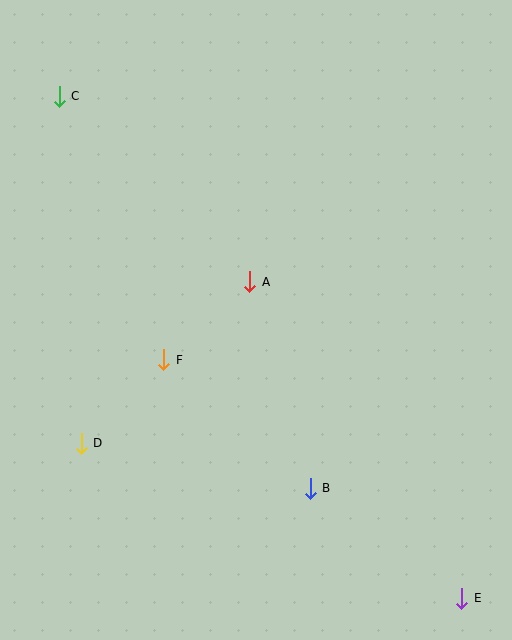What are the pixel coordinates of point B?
Point B is at (310, 488).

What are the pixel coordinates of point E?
Point E is at (462, 598).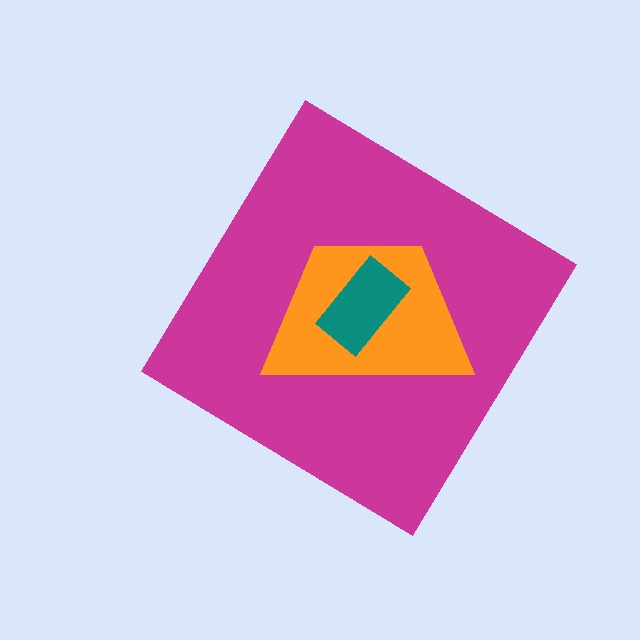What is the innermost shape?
The teal rectangle.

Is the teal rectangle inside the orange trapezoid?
Yes.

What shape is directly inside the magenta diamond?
The orange trapezoid.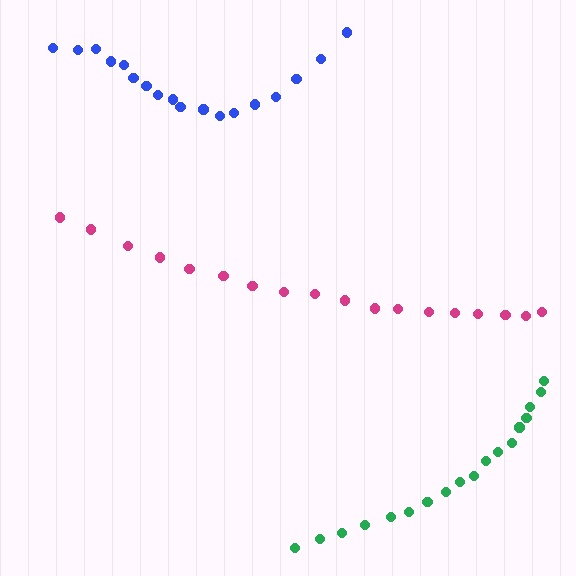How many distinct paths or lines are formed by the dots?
There are 3 distinct paths.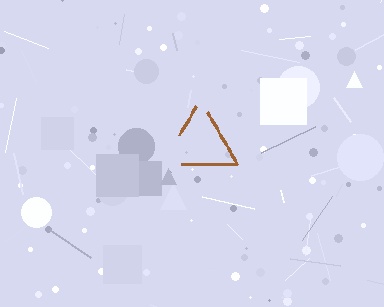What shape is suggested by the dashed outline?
The dashed outline suggests a triangle.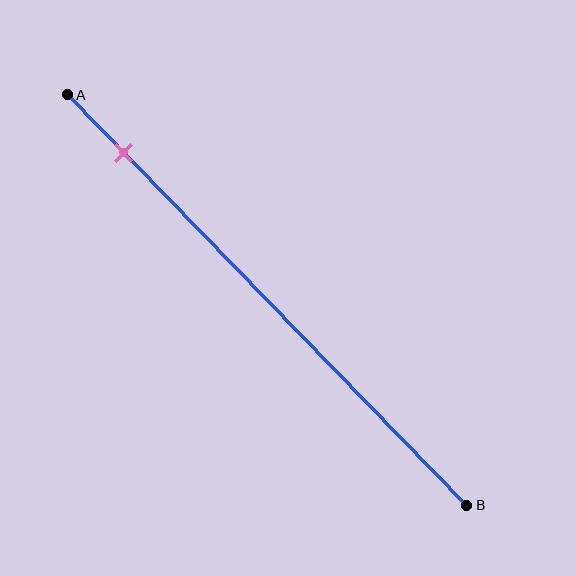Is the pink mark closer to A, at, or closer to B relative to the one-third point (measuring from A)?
The pink mark is closer to point A than the one-third point of segment AB.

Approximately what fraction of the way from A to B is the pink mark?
The pink mark is approximately 15% of the way from A to B.